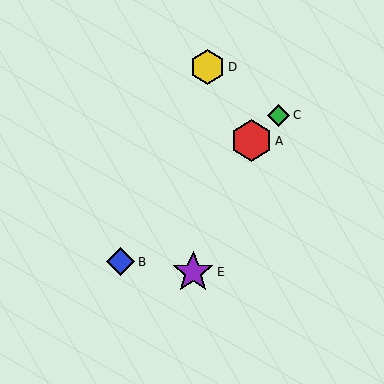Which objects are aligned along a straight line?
Objects A, B, C are aligned along a straight line.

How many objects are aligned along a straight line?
3 objects (A, B, C) are aligned along a straight line.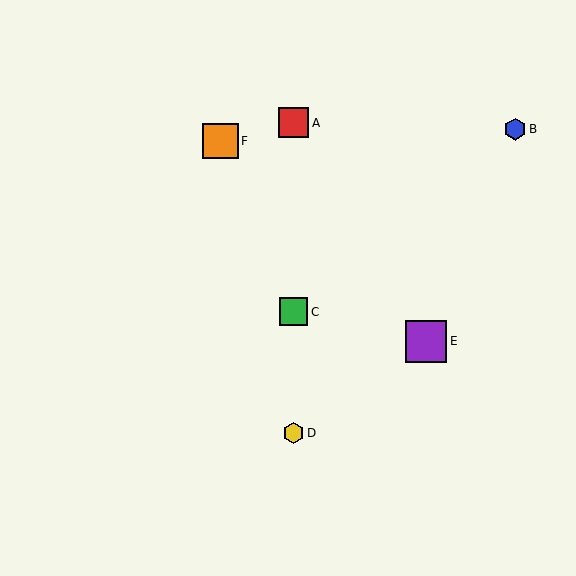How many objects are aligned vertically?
3 objects (A, C, D) are aligned vertically.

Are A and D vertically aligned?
Yes, both are at x≈294.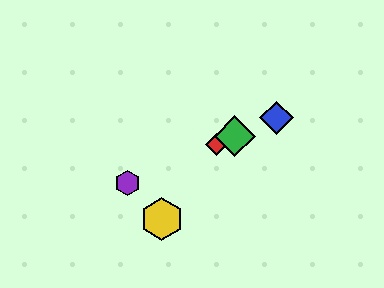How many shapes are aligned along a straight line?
4 shapes (the red diamond, the blue diamond, the green diamond, the purple hexagon) are aligned along a straight line.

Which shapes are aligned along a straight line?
The red diamond, the blue diamond, the green diamond, the purple hexagon are aligned along a straight line.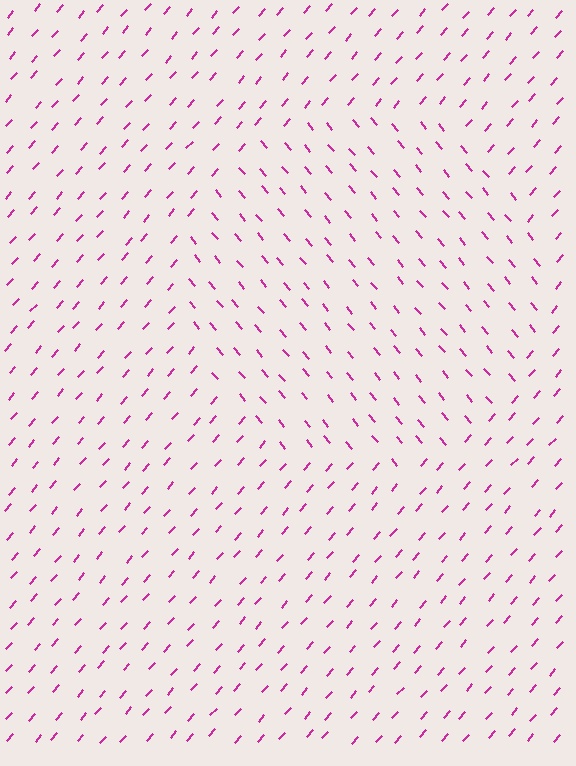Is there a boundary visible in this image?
Yes, there is a texture boundary formed by a change in line orientation.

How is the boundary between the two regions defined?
The boundary is defined purely by a change in line orientation (approximately 81 degrees difference). All lines are the same color and thickness.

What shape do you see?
I see a circle.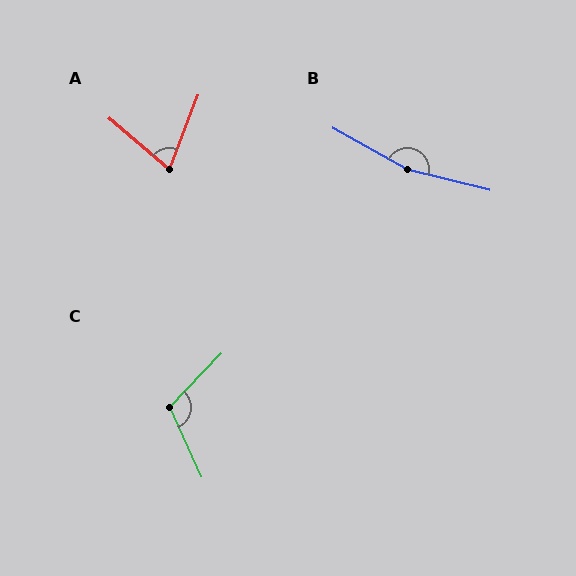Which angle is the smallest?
A, at approximately 70 degrees.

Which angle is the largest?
B, at approximately 165 degrees.